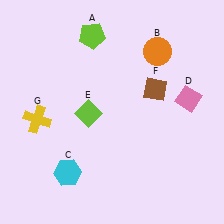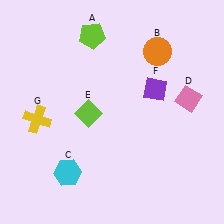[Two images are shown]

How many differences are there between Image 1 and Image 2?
There is 1 difference between the two images.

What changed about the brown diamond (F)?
In Image 1, F is brown. In Image 2, it changed to purple.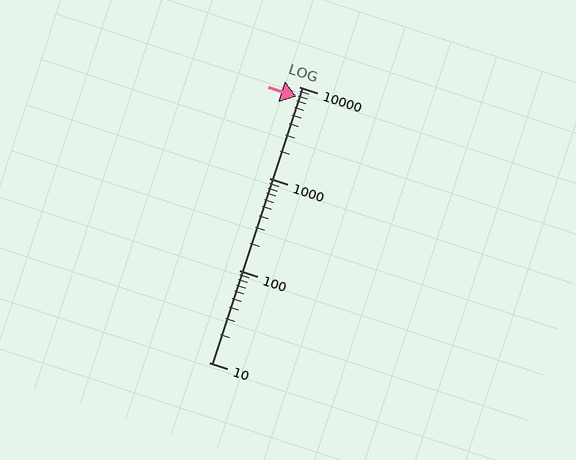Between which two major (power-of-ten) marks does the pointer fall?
The pointer is between 1000 and 10000.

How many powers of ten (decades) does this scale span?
The scale spans 3 decades, from 10 to 10000.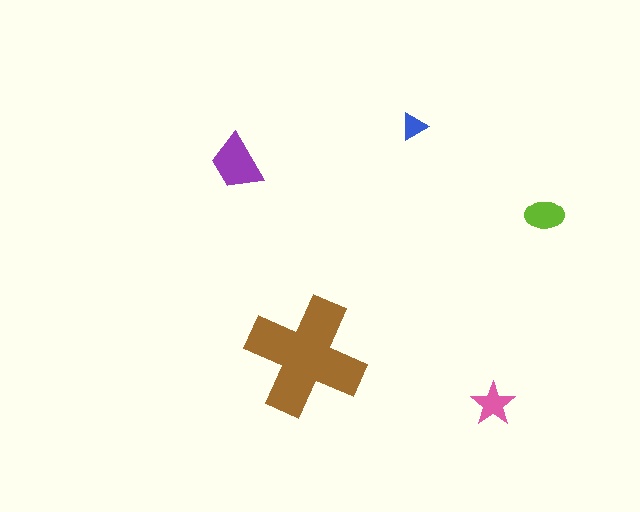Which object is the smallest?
The blue triangle.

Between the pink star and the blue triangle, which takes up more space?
The pink star.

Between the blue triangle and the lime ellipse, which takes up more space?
The lime ellipse.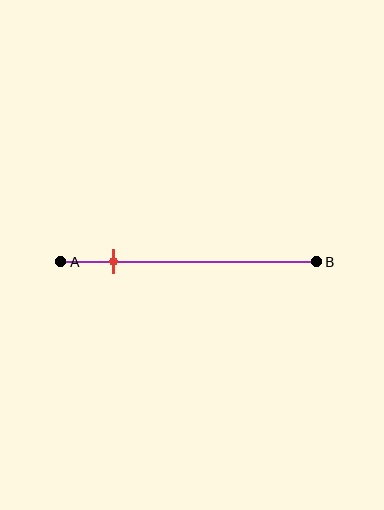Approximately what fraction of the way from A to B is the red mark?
The red mark is approximately 20% of the way from A to B.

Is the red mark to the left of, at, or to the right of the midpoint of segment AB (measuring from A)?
The red mark is to the left of the midpoint of segment AB.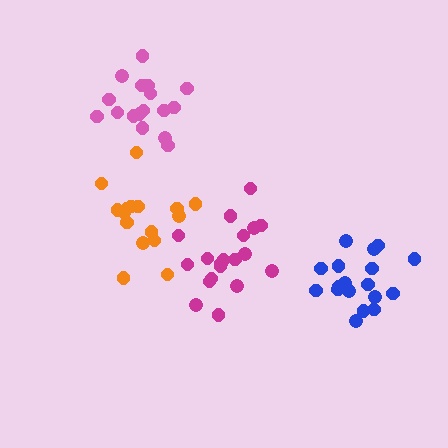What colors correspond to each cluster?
The clusters are colored: blue, pink, orange, magenta.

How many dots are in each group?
Group 1: 19 dots, Group 2: 17 dots, Group 3: 16 dots, Group 4: 19 dots (71 total).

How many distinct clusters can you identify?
There are 4 distinct clusters.